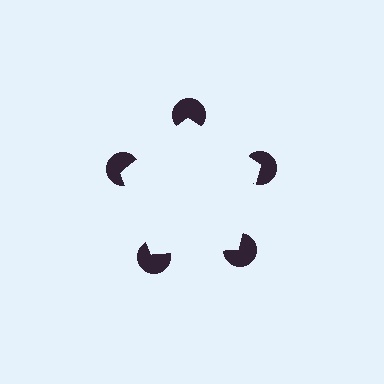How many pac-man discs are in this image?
There are 5 — one at each vertex of the illusory pentagon.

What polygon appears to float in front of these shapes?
An illusory pentagon — its edges are inferred from the aligned wedge cuts in the pac-man discs, not physically drawn.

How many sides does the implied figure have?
5 sides.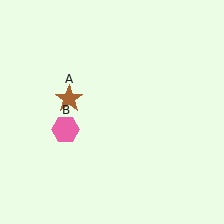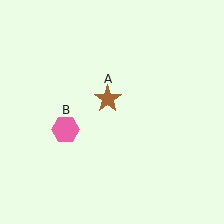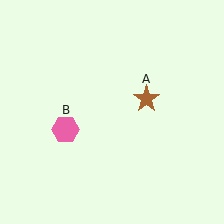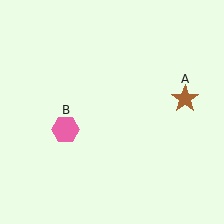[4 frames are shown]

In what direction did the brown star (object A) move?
The brown star (object A) moved right.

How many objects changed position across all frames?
1 object changed position: brown star (object A).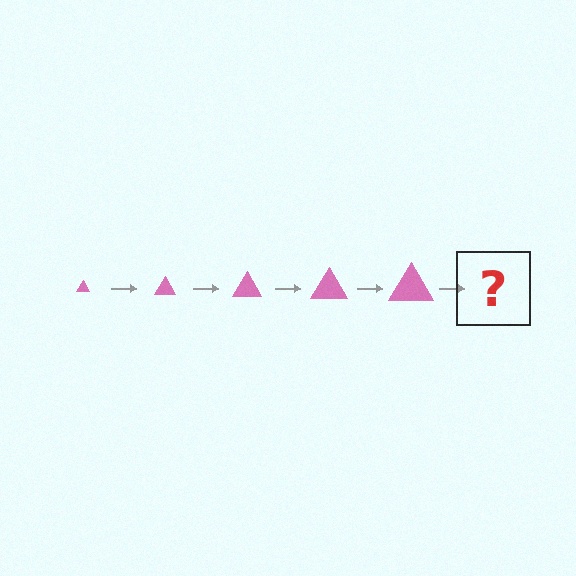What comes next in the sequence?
The next element should be a pink triangle, larger than the previous one.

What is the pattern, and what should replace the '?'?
The pattern is that the triangle gets progressively larger each step. The '?' should be a pink triangle, larger than the previous one.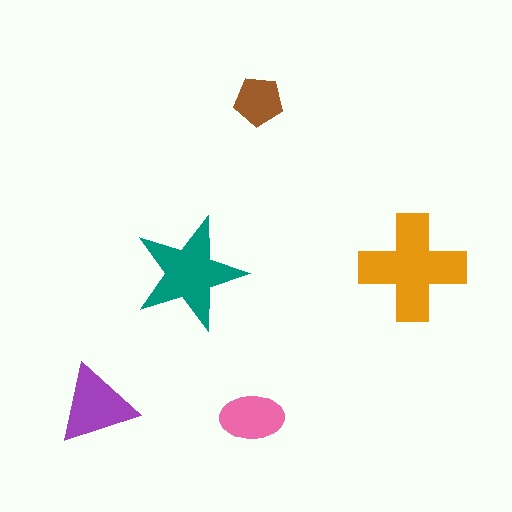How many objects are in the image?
There are 5 objects in the image.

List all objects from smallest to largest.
The brown pentagon, the pink ellipse, the purple triangle, the teal star, the orange cross.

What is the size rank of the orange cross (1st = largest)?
1st.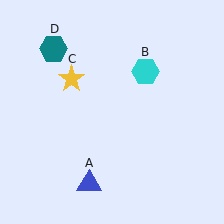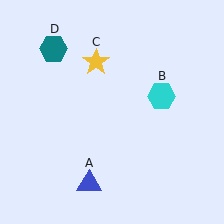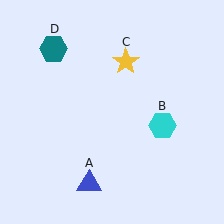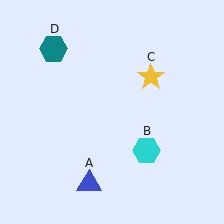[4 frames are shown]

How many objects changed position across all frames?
2 objects changed position: cyan hexagon (object B), yellow star (object C).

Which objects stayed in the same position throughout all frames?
Blue triangle (object A) and teal hexagon (object D) remained stationary.